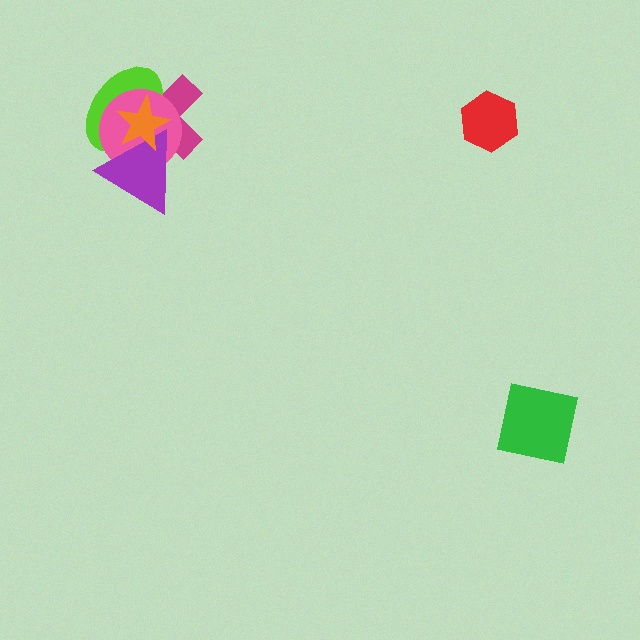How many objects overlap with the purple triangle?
4 objects overlap with the purple triangle.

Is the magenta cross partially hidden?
Yes, it is partially covered by another shape.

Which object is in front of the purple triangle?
The orange star is in front of the purple triangle.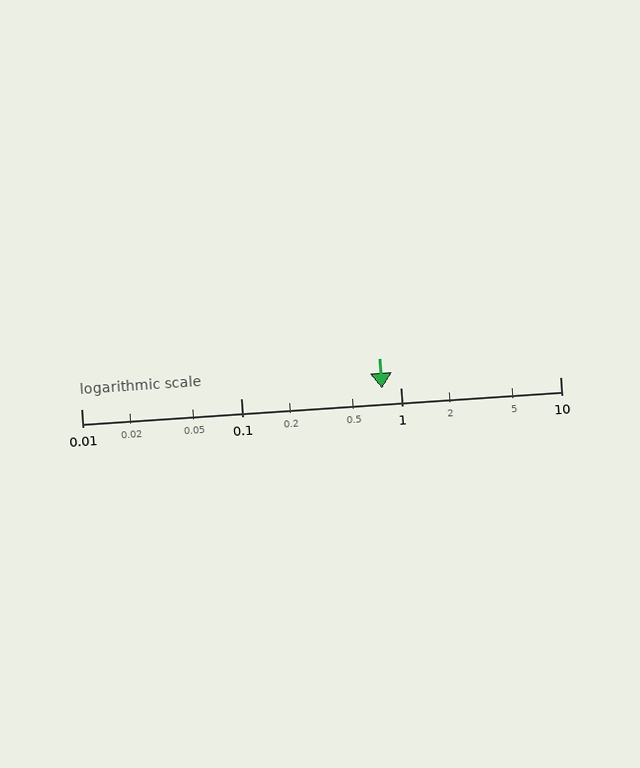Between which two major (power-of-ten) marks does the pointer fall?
The pointer is between 0.1 and 1.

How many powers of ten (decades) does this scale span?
The scale spans 3 decades, from 0.01 to 10.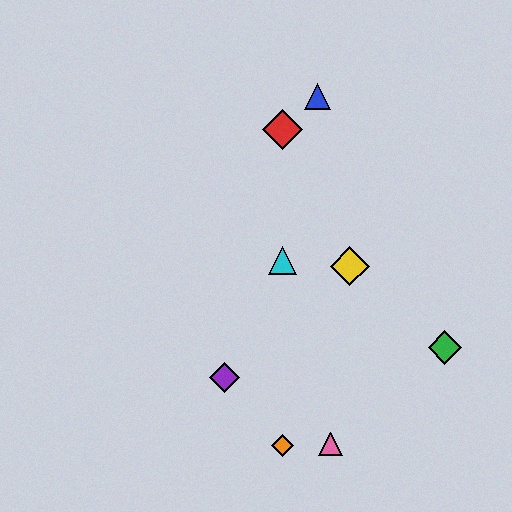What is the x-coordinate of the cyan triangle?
The cyan triangle is at x≈282.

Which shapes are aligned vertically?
The red diamond, the orange diamond, the cyan triangle are aligned vertically.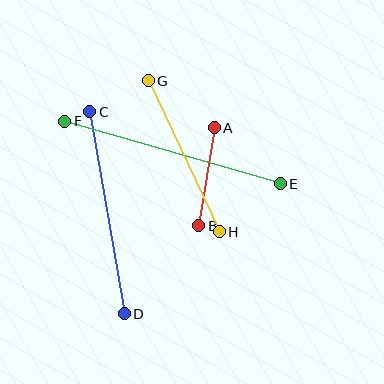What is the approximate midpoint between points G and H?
The midpoint is at approximately (184, 156) pixels.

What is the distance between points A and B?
The distance is approximately 99 pixels.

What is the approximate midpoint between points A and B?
The midpoint is at approximately (207, 177) pixels.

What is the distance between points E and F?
The distance is approximately 225 pixels.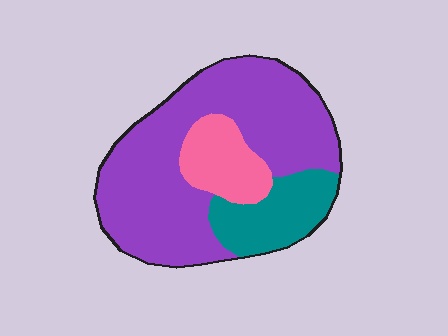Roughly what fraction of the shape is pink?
Pink takes up less than a quarter of the shape.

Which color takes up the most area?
Purple, at roughly 65%.